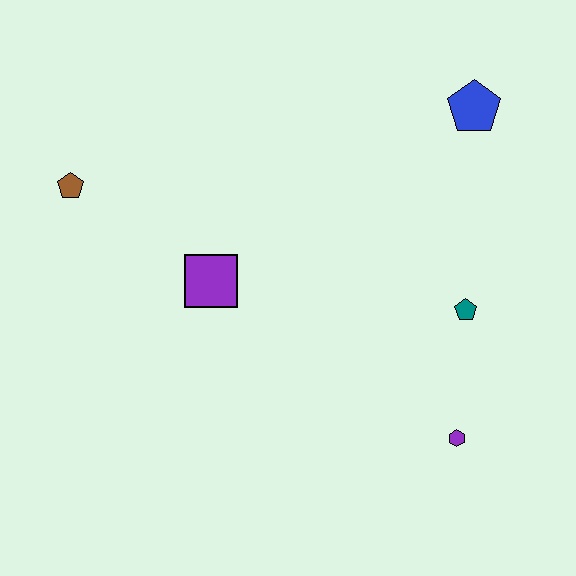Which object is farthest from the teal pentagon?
The brown pentagon is farthest from the teal pentagon.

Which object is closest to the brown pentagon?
The purple square is closest to the brown pentagon.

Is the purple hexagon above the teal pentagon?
No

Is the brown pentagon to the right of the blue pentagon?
No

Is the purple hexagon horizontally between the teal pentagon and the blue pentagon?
No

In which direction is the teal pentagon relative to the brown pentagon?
The teal pentagon is to the right of the brown pentagon.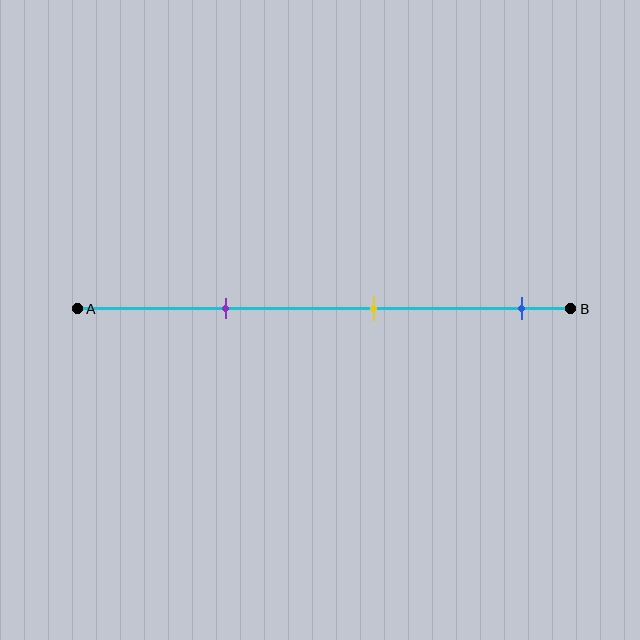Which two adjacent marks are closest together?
The purple and yellow marks are the closest adjacent pair.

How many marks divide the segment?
There are 3 marks dividing the segment.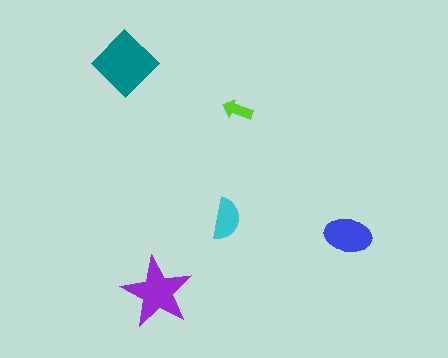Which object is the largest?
The teal diamond.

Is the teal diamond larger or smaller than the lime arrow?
Larger.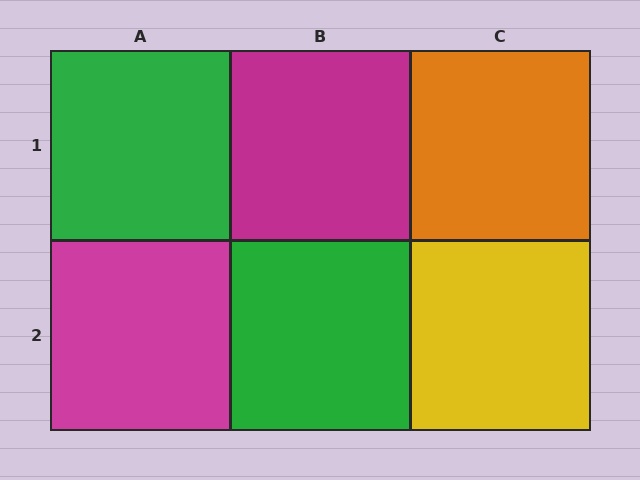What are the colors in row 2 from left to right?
Magenta, green, yellow.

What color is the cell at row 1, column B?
Magenta.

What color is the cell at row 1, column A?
Green.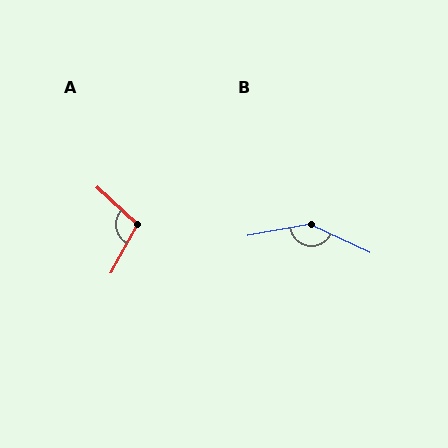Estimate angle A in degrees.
Approximately 104 degrees.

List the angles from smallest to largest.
A (104°), B (145°).